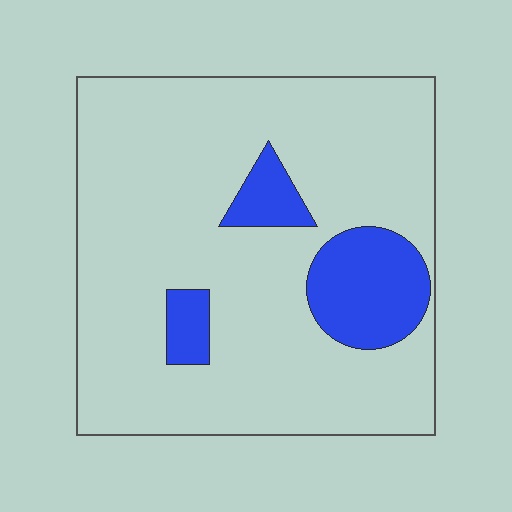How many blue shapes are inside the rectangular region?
3.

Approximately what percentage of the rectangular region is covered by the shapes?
Approximately 15%.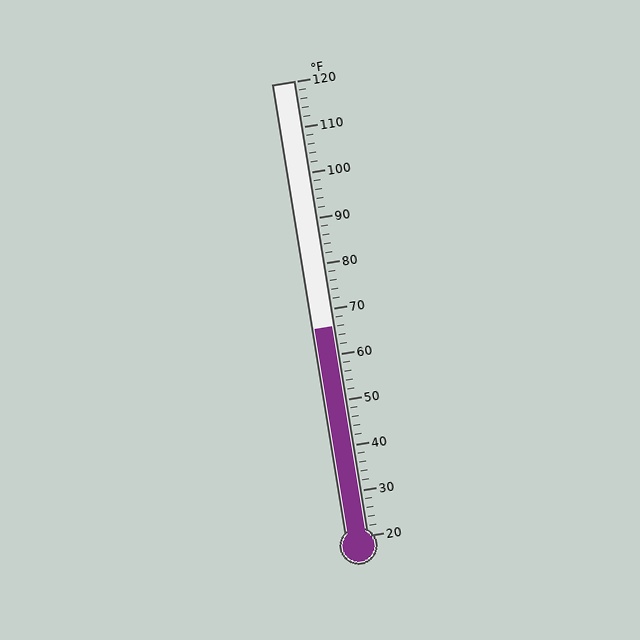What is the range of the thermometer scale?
The thermometer scale ranges from 20°F to 120°F.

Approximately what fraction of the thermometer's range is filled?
The thermometer is filled to approximately 45% of its range.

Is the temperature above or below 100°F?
The temperature is below 100°F.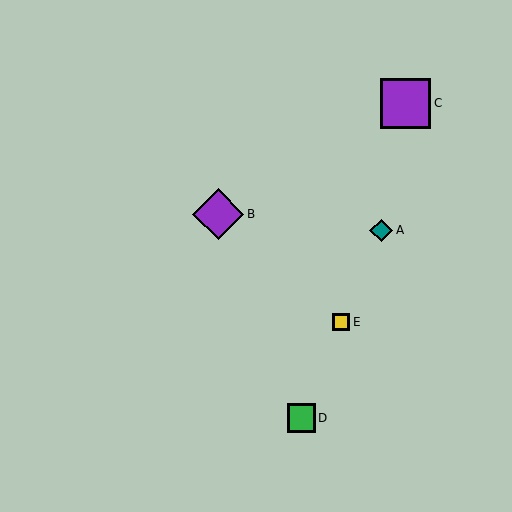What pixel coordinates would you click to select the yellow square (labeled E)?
Click at (341, 322) to select the yellow square E.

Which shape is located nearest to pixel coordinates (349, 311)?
The yellow square (labeled E) at (341, 322) is nearest to that location.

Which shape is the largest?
The purple diamond (labeled B) is the largest.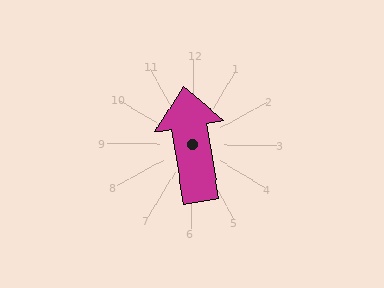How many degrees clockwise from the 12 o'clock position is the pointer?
Approximately 350 degrees.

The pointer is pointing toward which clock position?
Roughly 12 o'clock.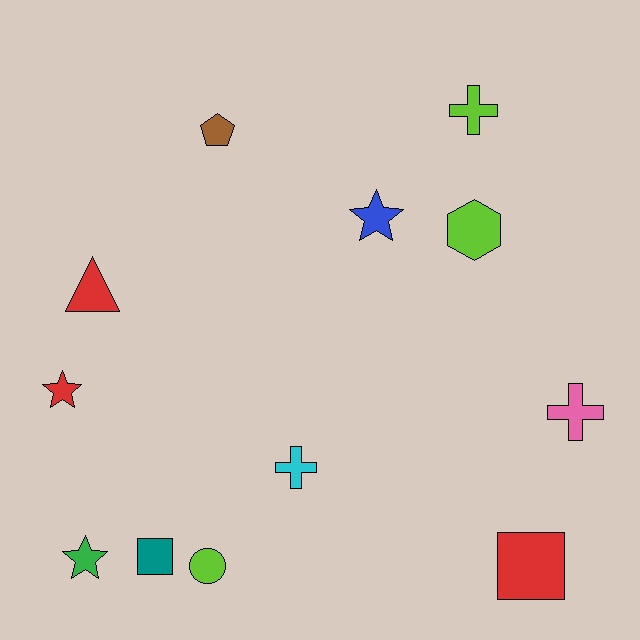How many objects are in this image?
There are 12 objects.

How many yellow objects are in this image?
There are no yellow objects.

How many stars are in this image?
There are 3 stars.